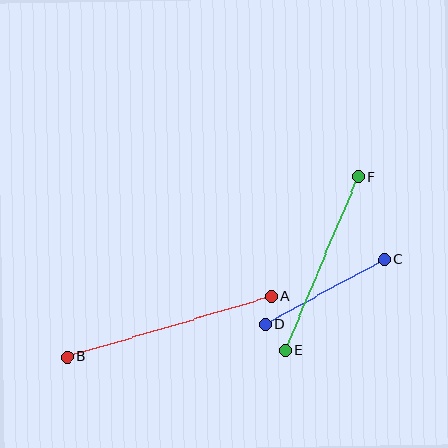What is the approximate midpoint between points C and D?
The midpoint is at approximately (324, 292) pixels.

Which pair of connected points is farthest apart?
Points A and B are farthest apart.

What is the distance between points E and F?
The distance is approximately 189 pixels.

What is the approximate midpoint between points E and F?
The midpoint is at approximately (322, 263) pixels.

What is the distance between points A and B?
The distance is approximately 213 pixels.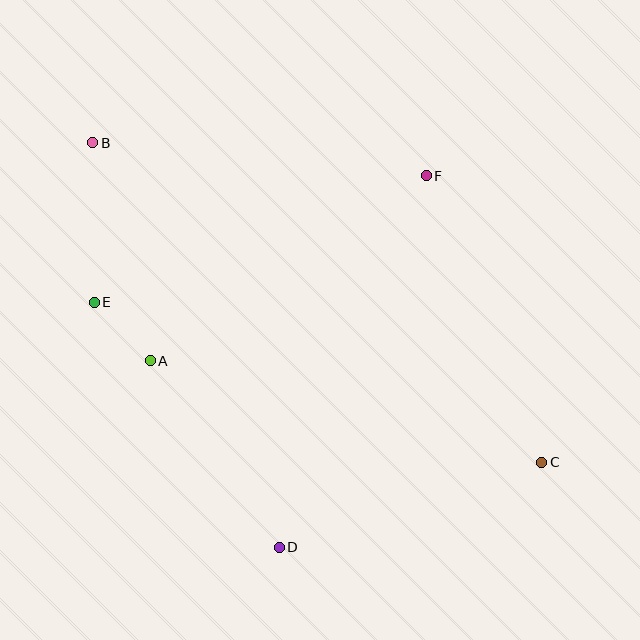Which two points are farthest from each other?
Points B and C are farthest from each other.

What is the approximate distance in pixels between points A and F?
The distance between A and F is approximately 332 pixels.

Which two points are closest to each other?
Points A and E are closest to each other.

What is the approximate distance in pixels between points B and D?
The distance between B and D is approximately 445 pixels.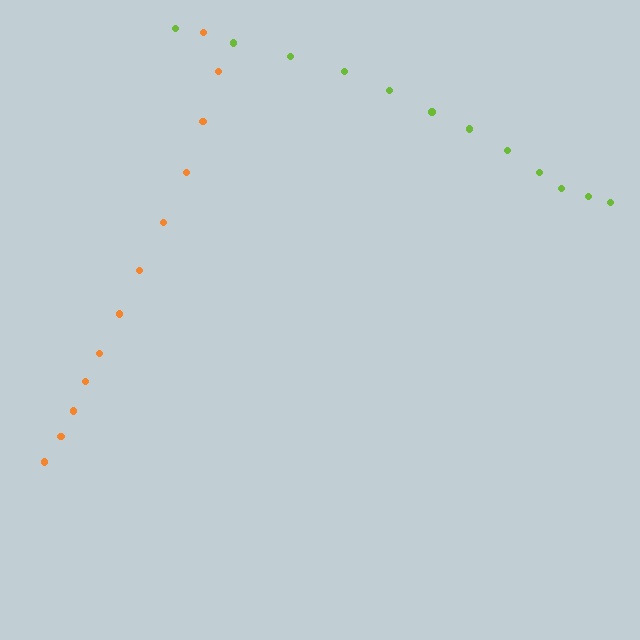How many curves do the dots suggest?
There are 2 distinct paths.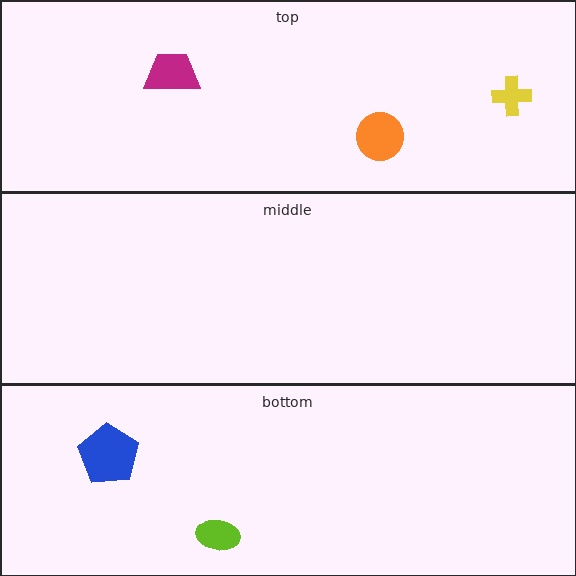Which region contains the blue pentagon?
The bottom region.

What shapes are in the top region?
The yellow cross, the orange circle, the magenta trapezoid.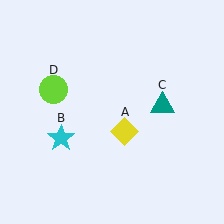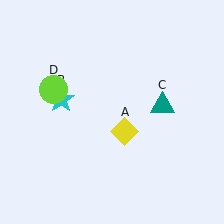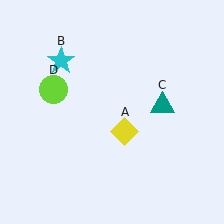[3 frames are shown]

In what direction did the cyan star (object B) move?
The cyan star (object B) moved up.